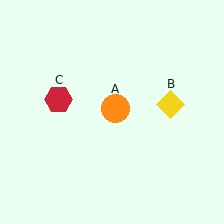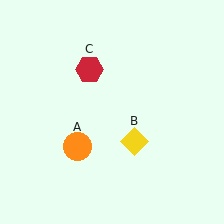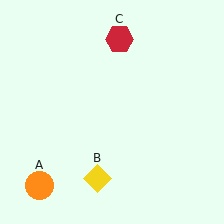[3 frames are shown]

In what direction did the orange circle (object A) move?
The orange circle (object A) moved down and to the left.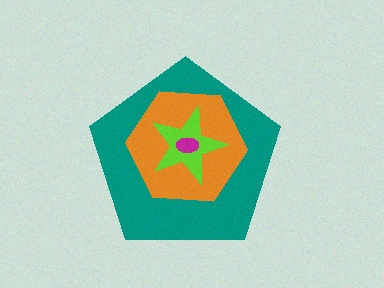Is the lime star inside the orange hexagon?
Yes.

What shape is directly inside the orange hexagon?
The lime star.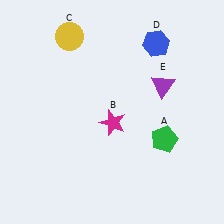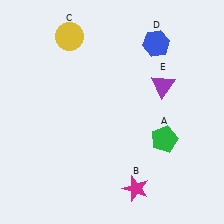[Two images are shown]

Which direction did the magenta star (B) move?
The magenta star (B) moved down.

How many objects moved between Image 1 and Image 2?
1 object moved between the two images.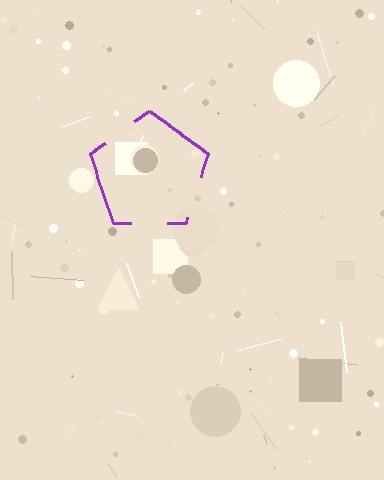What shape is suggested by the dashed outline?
The dashed outline suggests a pentagon.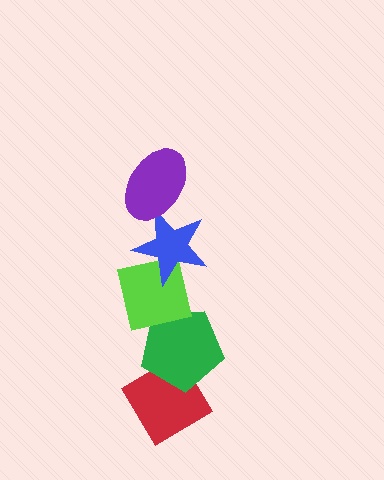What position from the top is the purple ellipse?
The purple ellipse is 1st from the top.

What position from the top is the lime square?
The lime square is 3rd from the top.